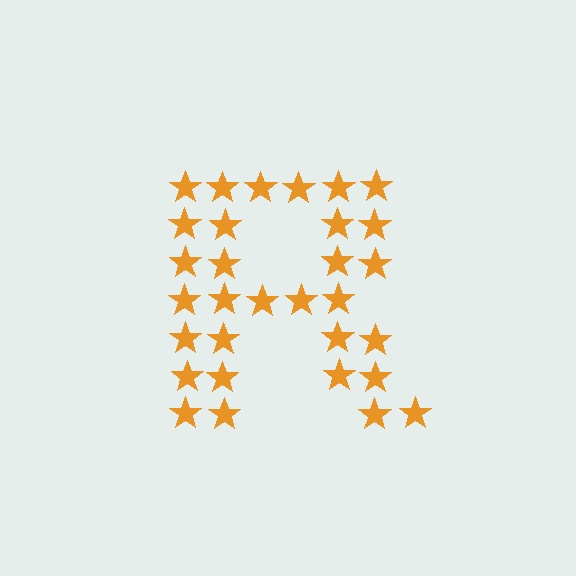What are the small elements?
The small elements are stars.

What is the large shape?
The large shape is the letter R.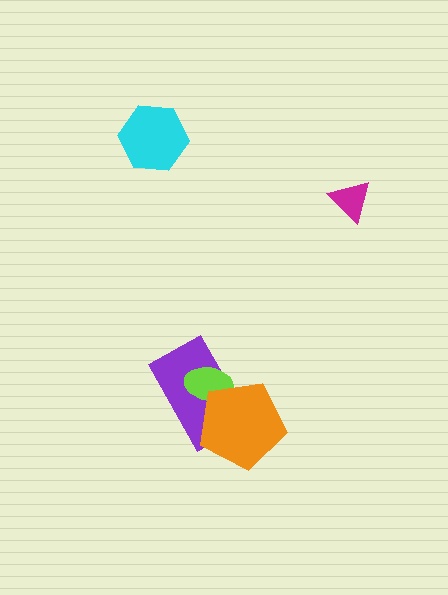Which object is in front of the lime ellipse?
The orange pentagon is in front of the lime ellipse.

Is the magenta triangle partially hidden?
No, no other shape covers it.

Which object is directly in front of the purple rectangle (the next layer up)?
The lime ellipse is directly in front of the purple rectangle.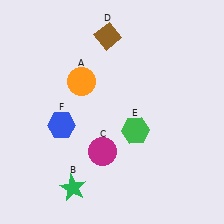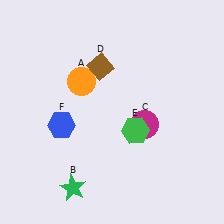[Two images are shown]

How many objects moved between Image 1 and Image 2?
2 objects moved between the two images.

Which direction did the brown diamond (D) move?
The brown diamond (D) moved down.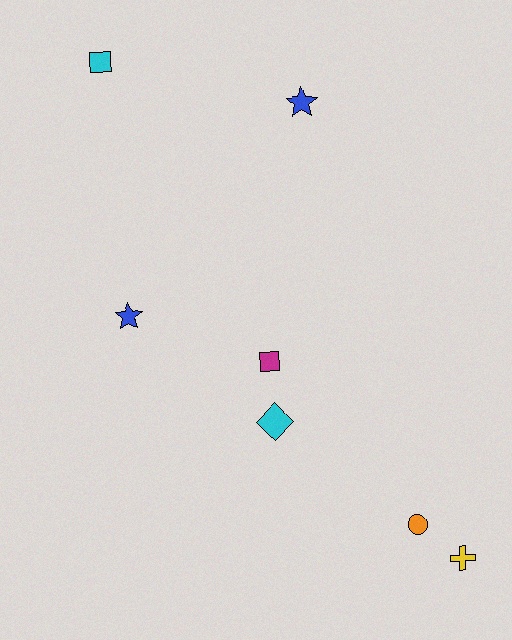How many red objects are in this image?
There are no red objects.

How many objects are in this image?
There are 7 objects.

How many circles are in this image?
There is 1 circle.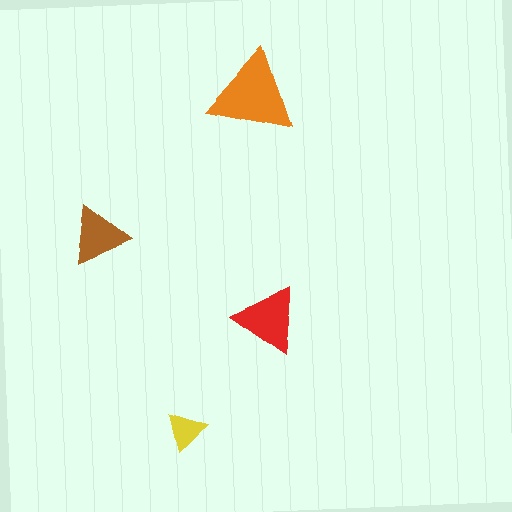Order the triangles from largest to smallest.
the orange one, the red one, the brown one, the yellow one.